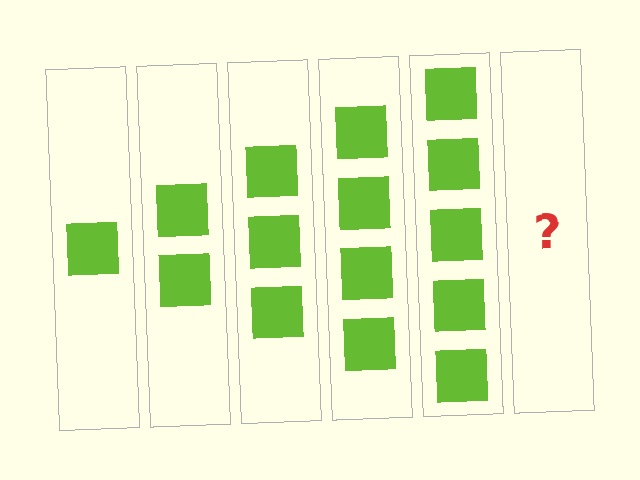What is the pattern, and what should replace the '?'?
The pattern is that each step adds one more square. The '?' should be 6 squares.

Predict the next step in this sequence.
The next step is 6 squares.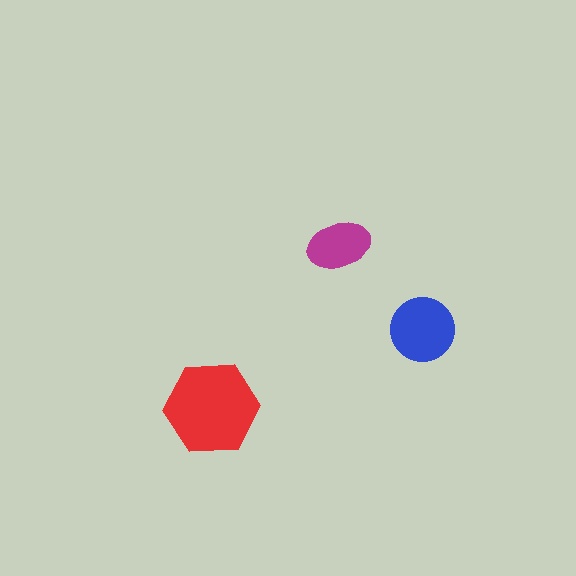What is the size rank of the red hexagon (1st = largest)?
1st.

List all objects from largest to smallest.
The red hexagon, the blue circle, the magenta ellipse.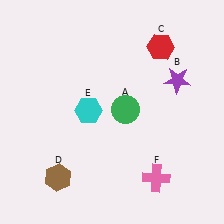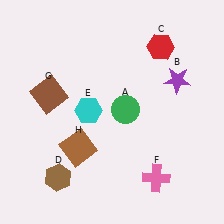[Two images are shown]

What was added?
A brown square (G), a brown square (H) were added in Image 2.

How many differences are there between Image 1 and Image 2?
There are 2 differences between the two images.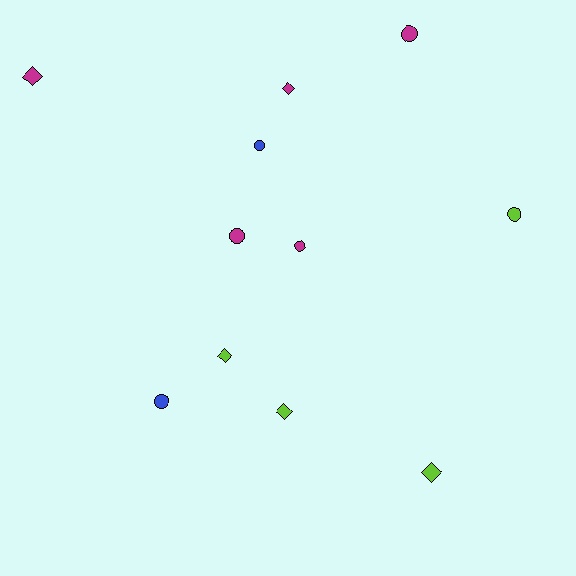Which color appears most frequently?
Magenta, with 5 objects.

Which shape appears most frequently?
Circle, with 6 objects.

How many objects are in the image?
There are 11 objects.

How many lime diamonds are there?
There are 3 lime diamonds.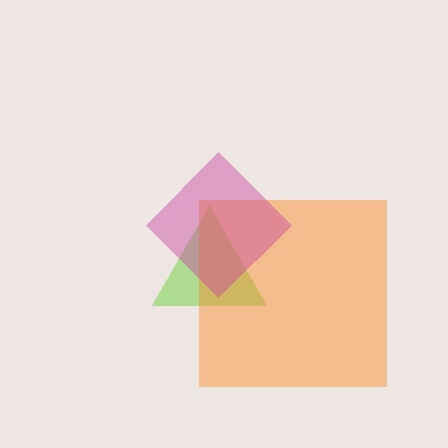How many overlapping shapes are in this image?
There are 3 overlapping shapes in the image.